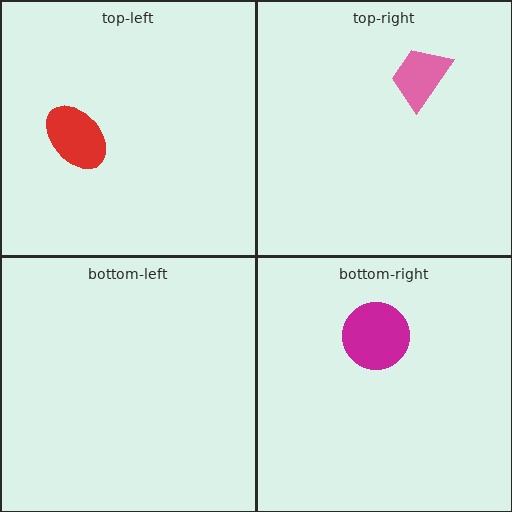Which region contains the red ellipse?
The top-left region.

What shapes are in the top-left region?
The red ellipse.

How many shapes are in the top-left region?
1.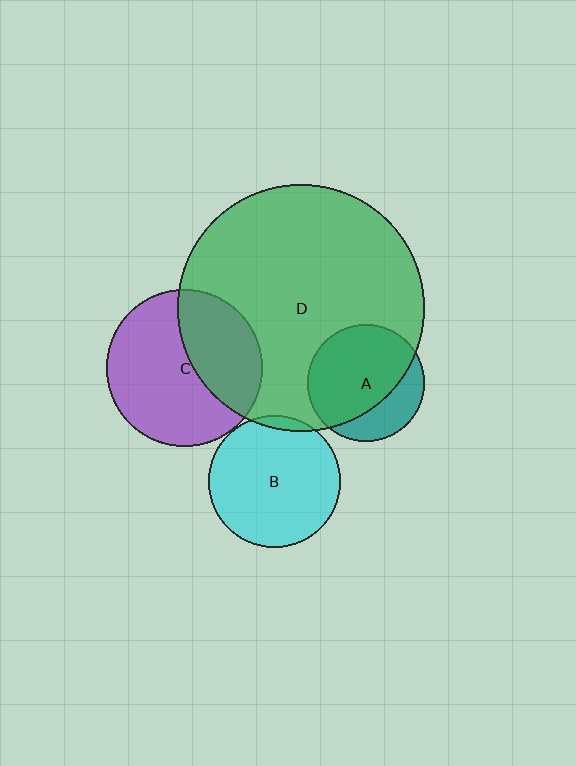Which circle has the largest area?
Circle D (green).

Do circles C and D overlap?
Yes.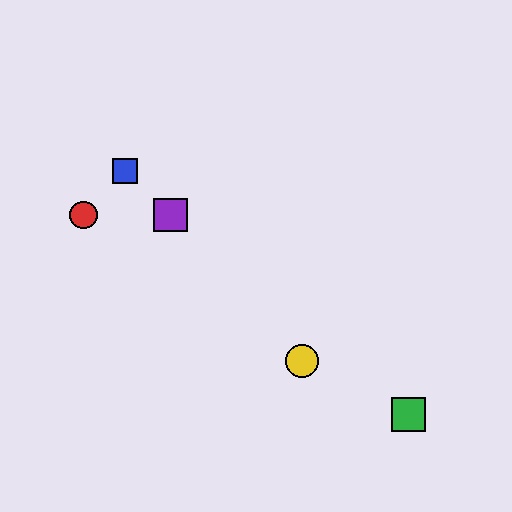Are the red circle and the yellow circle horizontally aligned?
No, the red circle is at y≈215 and the yellow circle is at y≈361.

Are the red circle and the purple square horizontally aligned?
Yes, both are at y≈215.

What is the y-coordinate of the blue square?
The blue square is at y≈171.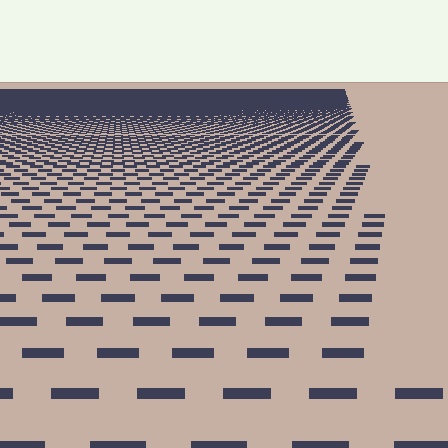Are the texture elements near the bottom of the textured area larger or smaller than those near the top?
Larger. Near the bottom, elements are closer to the viewer and appear at a bigger on-screen size.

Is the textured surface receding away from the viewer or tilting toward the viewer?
The surface is receding away from the viewer. Texture elements get smaller and denser toward the top.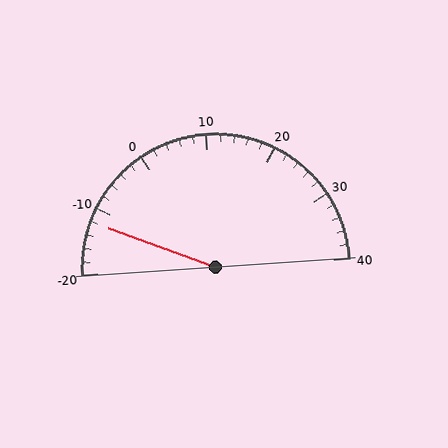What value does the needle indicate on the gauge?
The needle indicates approximately -12.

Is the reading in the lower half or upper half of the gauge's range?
The reading is in the lower half of the range (-20 to 40).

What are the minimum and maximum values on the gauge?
The gauge ranges from -20 to 40.